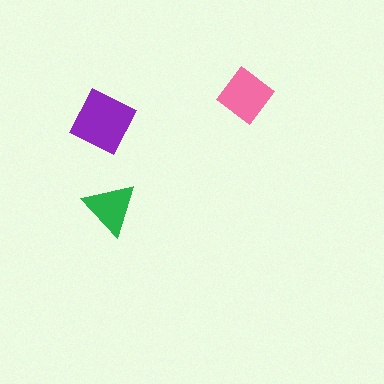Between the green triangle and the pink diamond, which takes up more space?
The pink diamond.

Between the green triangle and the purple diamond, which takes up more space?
The purple diamond.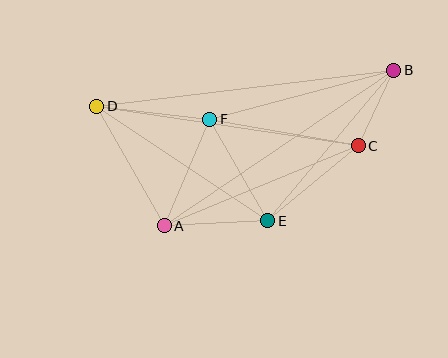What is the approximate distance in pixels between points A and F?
The distance between A and F is approximately 116 pixels.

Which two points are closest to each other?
Points B and C are closest to each other.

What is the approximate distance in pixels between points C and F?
The distance between C and F is approximately 151 pixels.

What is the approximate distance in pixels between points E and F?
The distance between E and F is approximately 117 pixels.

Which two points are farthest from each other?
Points B and D are farthest from each other.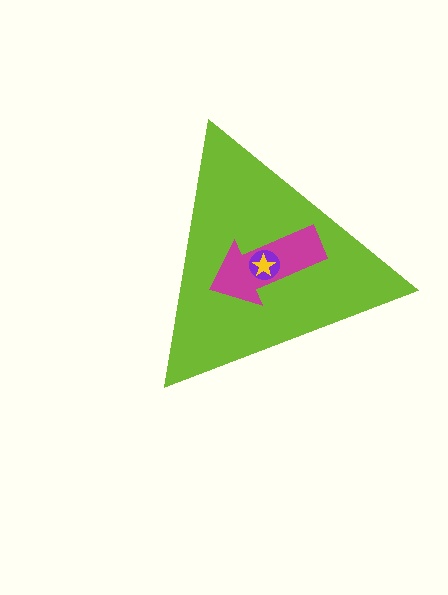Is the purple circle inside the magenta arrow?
Yes.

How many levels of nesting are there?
4.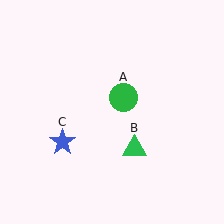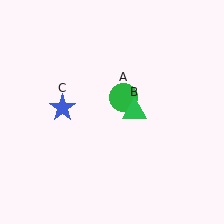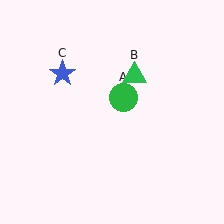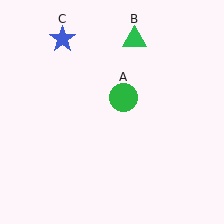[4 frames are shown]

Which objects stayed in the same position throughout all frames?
Green circle (object A) remained stationary.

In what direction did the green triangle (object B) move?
The green triangle (object B) moved up.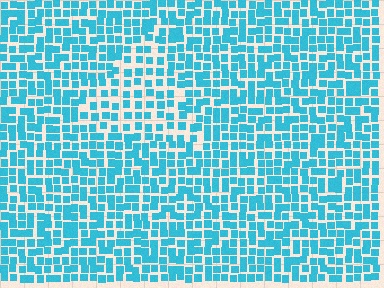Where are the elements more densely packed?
The elements are more densely packed outside the triangle boundary.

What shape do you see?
I see a triangle.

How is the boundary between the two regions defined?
The boundary is defined by a change in element density (approximately 1.6x ratio). All elements are the same color, size, and shape.